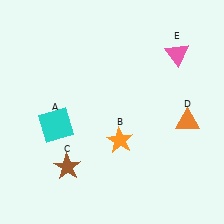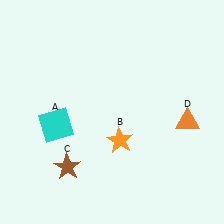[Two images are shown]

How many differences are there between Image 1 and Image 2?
There is 1 difference between the two images.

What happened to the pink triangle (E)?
The pink triangle (E) was removed in Image 2. It was in the top-right area of Image 1.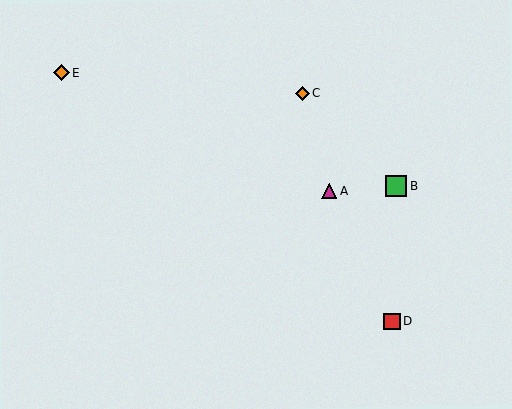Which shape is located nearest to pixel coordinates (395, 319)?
The red square (labeled D) at (391, 321) is nearest to that location.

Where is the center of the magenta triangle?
The center of the magenta triangle is at (329, 191).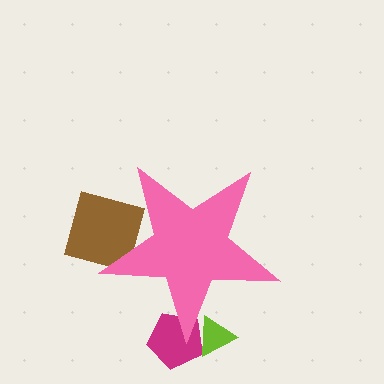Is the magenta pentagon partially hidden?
Yes, the magenta pentagon is partially hidden behind the pink star.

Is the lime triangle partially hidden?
Yes, the lime triangle is partially hidden behind the pink star.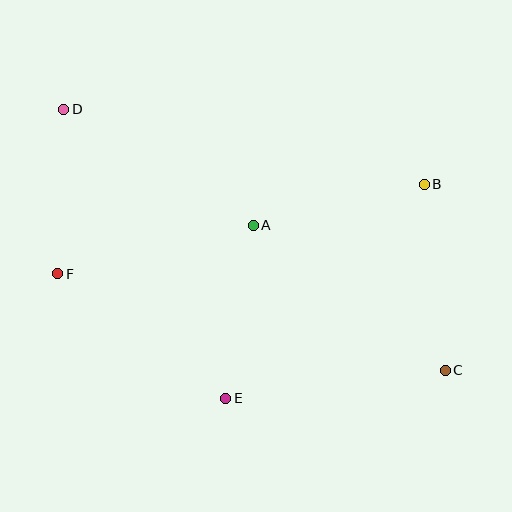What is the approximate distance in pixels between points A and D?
The distance between A and D is approximately 222 pixels.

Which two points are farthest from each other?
Points C and D are farthest from each other.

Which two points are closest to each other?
Points D and F are closest to each other.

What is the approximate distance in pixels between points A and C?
The distance between A and C is approximately 241 pixels.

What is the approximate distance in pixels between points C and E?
The distance between C and E is approximately 221 pixels.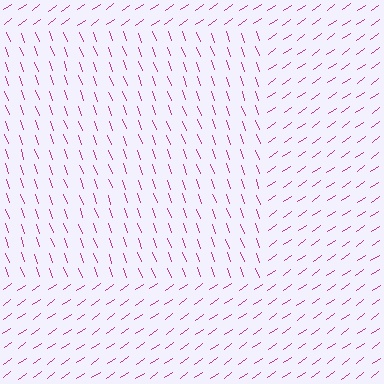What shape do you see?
I see a rectangle.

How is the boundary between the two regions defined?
The boundary is defined purely by a change in line orientation (approximately 75 degrees difference). All lines are the same color and thickness.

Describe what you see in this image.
The image is filled with small magenta line segments. A rectangle region in the image has lines oriented differently from the surrounding lines, creating a visible texture boundary.